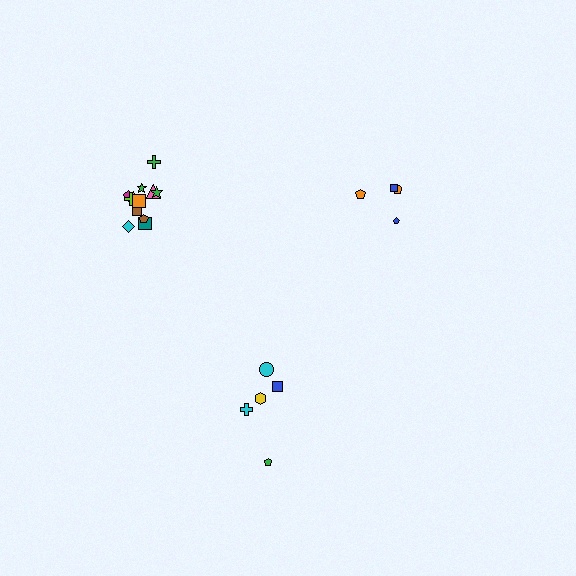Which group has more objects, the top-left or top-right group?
The top-left group.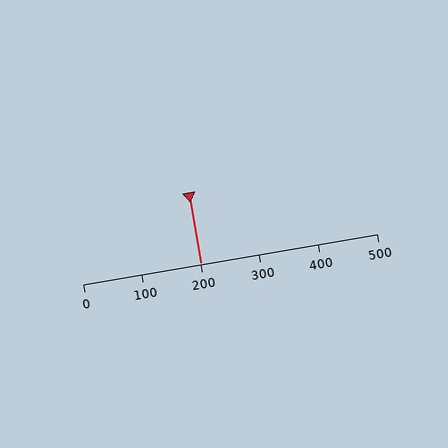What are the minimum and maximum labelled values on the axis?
The axis runs from 0 to 500.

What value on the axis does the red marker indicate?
The marker indicates approximately 200.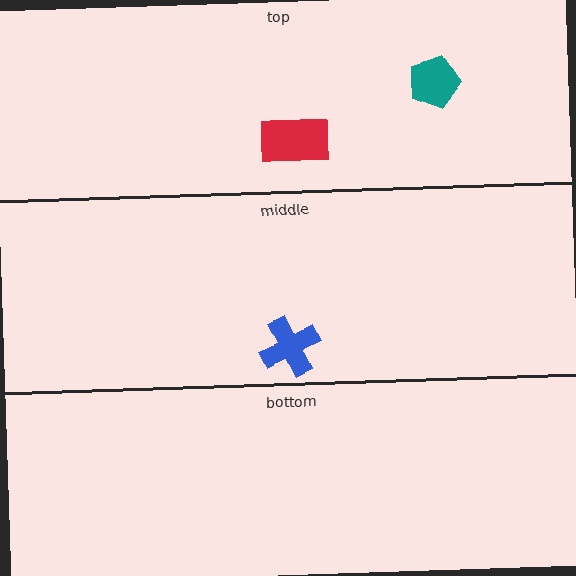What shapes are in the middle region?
The blue cross.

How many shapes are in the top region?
2.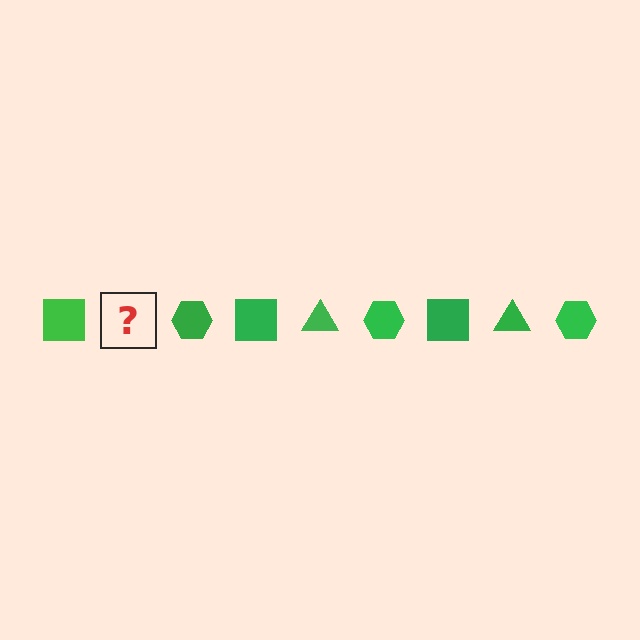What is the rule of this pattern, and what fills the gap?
The rule is that the pattern cycles through square, triangle, hexagon shapes in green. The gap should be filled with a green triangle.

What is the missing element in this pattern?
The missing element is a green triangle.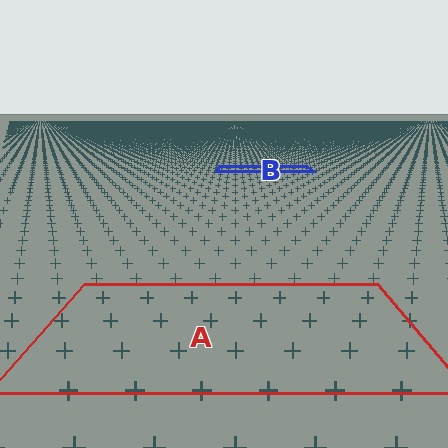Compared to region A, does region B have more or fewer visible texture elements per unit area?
Region B has more texture elements per unit area — they are packed more densely because it is farther away.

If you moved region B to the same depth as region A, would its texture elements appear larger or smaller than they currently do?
They would appear larger. At a closer depth, the same texture elements are projected at a bigger on-screen size.